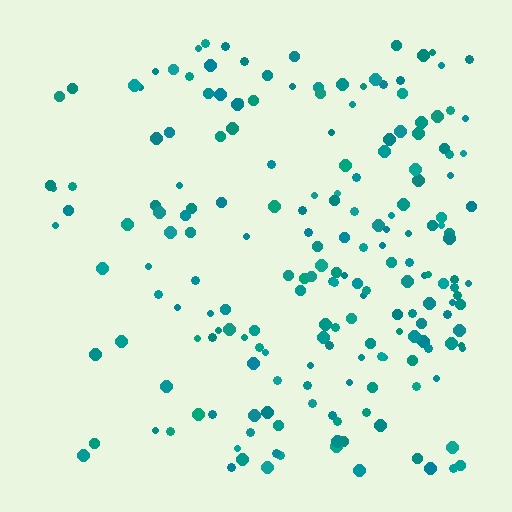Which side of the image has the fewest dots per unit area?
The left.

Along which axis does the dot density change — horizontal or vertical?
Horizontal.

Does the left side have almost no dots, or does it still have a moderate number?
Still a moderate number, just noticeably fewer than the right.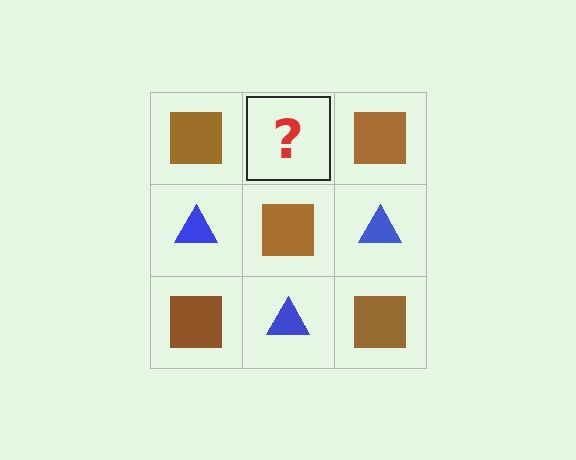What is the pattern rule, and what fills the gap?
The rule is that it alternates brown square and blue triangle in a checkerboard pattern. The gap should be filled with a blue triangle.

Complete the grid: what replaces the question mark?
The question mark should be replaced with a blue triangle.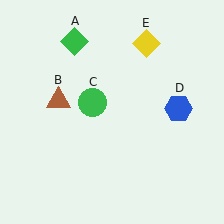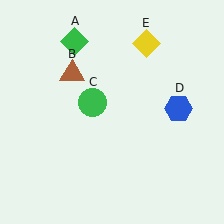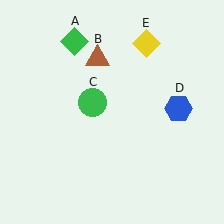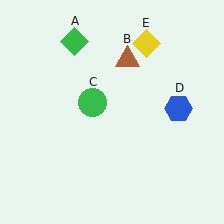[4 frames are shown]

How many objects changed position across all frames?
1 object changed position: brown triangle (object B).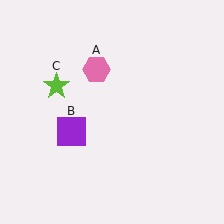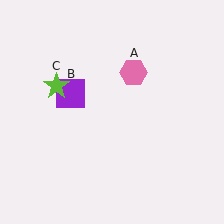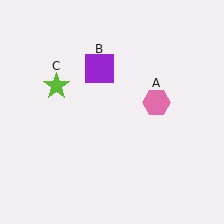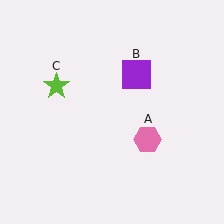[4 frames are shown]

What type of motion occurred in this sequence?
The pink hexagon (object A), purple square (object B) rotated clockwise around the center of the scene.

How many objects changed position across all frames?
2 objects changed position: pink hexagon (object A), purple square (object B).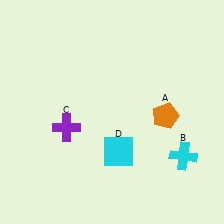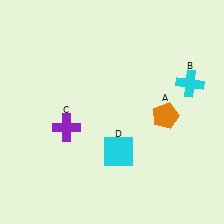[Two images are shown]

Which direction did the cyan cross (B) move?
The cyan cross (B) moved up.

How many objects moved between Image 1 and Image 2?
1 object moved between the two images.